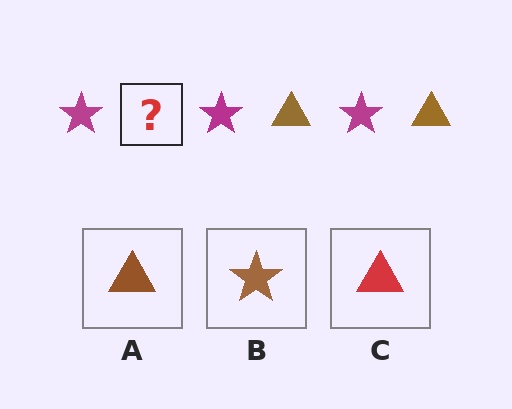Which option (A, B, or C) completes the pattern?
A.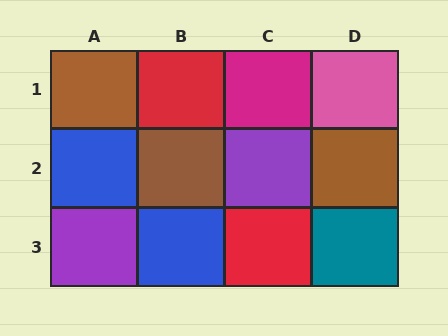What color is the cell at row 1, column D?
Pink.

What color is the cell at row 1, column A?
Brown.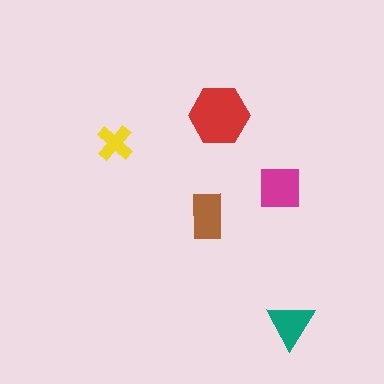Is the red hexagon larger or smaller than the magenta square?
Larger.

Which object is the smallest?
The yellow cross.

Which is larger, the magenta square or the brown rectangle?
The magenta square.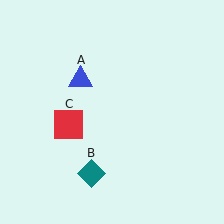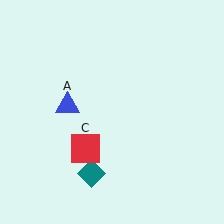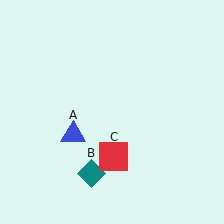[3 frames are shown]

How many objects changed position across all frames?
2 objects changed position: blue triangle (object A), red square (object C).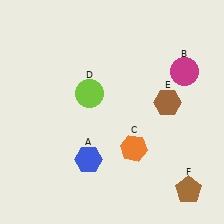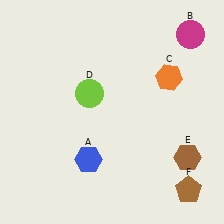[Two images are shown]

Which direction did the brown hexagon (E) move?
The brown hexagon (E) moved down.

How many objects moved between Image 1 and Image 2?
3 objects moved between the two images.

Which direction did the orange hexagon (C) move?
The orange hexagon (C) moved up.